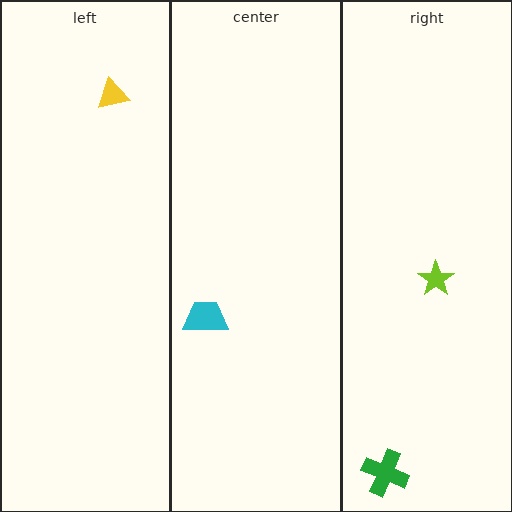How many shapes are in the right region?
2.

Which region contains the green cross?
The right region.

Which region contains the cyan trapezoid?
The center region.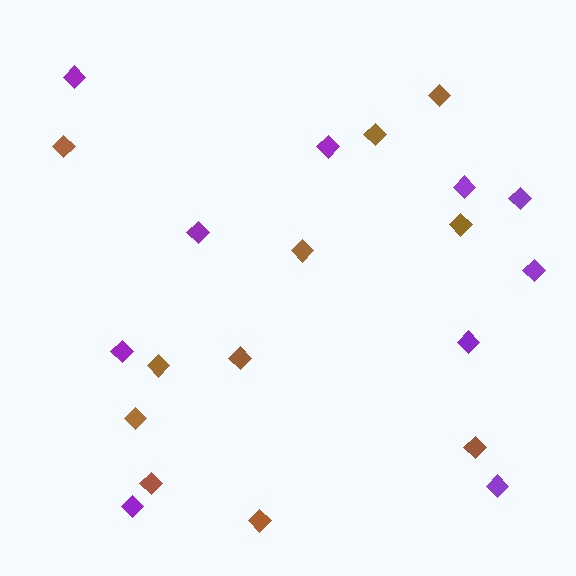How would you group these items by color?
There are 2 groups: one group of purple diamonds (10) and one group of brown diamonds (11).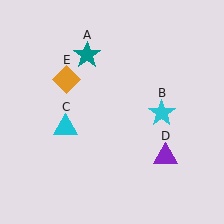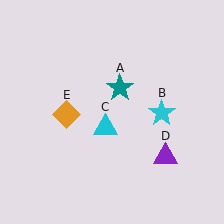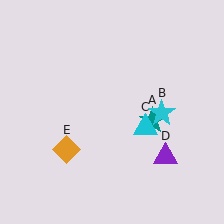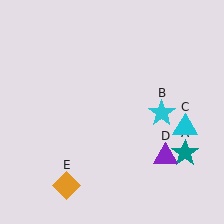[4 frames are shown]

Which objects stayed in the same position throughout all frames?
Cyan star (object B) and purple triangle (object D) remained stationary.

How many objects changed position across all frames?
3 objects changed position: teal star (object A), cyan triangle (object C), orange diamond (object E).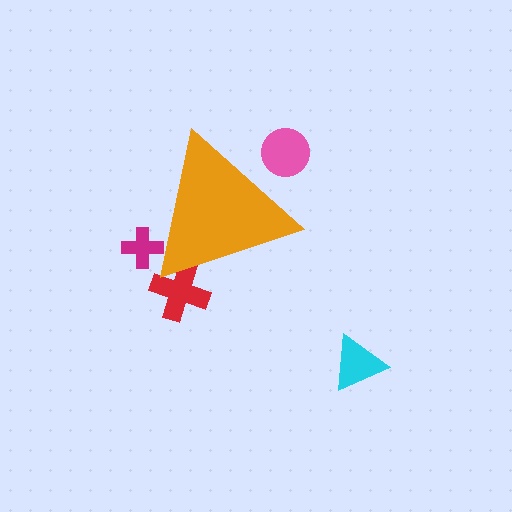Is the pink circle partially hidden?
Yes, the pink circle is partially hidden behind the orange triangle.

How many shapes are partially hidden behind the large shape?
3 shapes are partially hidden.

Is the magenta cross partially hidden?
Yes, the magenta cross is partially hidden behind the orange triangle.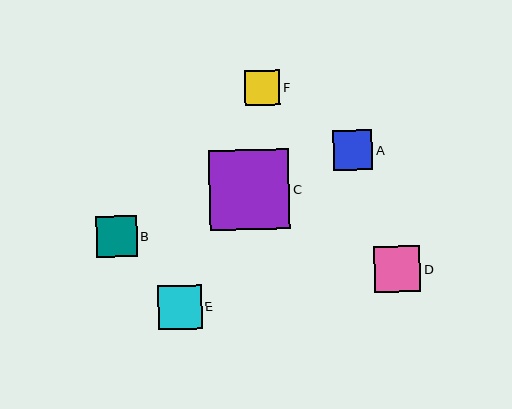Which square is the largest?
Square C is the largest with a size of approximately 80 pixels.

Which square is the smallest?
Square F is the smallest with a size of approximately 35 pixels.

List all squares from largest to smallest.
From largest to smallest: C, D, E, B, A, F.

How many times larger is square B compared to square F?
Square B is approximately 1.2 times the size of square F.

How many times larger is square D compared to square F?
Square D is approximately 1.3 times the size of square F.